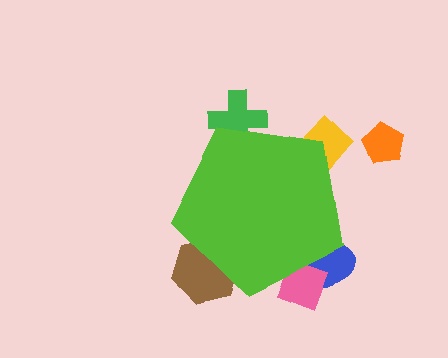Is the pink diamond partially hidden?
Yes, the pink diamond is partially hidden behind the lime pentagon.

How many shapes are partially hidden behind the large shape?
5 shapes are partially hidden.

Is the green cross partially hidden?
Yes, the green cross is partially hidden behind the lime pentagon.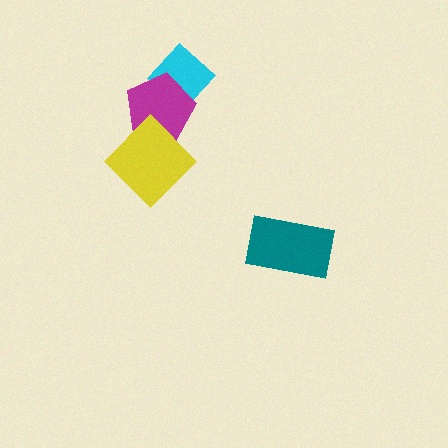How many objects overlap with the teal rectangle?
0 objects overlap with the teal rectangle.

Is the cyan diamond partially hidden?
Yes, it is partially covered by another shape.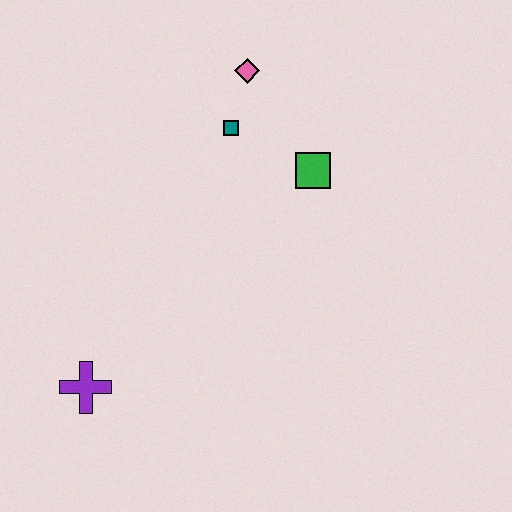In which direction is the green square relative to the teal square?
The green square is to the right of the teal square.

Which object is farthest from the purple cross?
The pink diamond is farthest from the purple cross.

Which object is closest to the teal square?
The pink diamond is closest to the teal square.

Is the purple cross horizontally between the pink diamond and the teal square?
No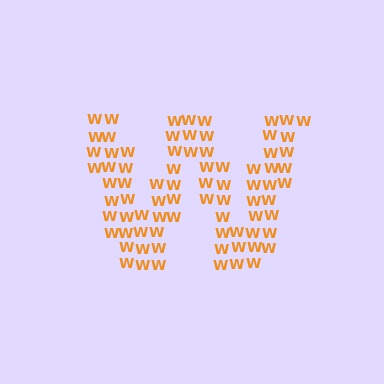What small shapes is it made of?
It is made of small letter W's.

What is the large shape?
The large shape is the letter W.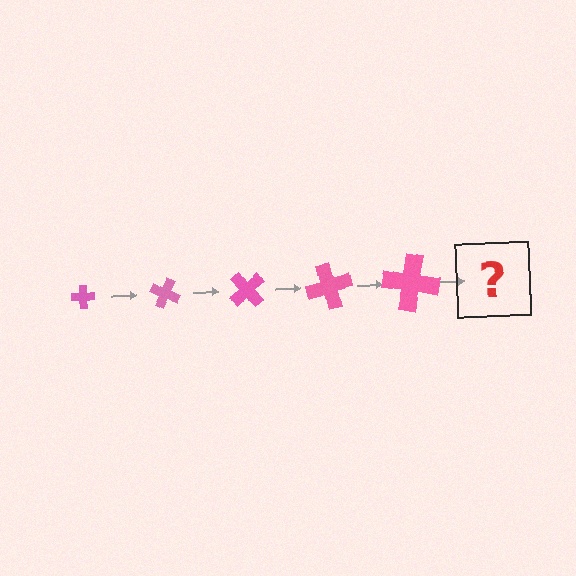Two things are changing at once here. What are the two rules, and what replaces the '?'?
The two rules are that the cross grows larger each step and it rotates 25 degrees each step. The '?' should be a cross, larger than the previous one and rotated 125 degrees from the start.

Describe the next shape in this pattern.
It should be a cross, larger than the previous one and rotated 125 degrees from the start.